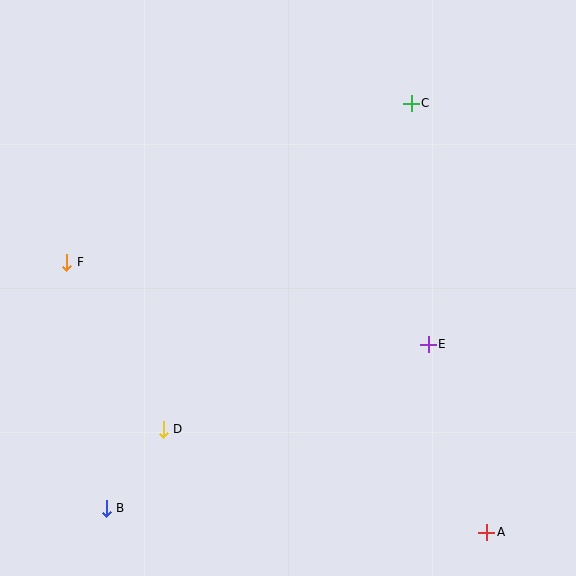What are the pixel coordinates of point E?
Point E is at (428, 344).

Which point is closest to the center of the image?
Point E at (428, 344) is closest to the center.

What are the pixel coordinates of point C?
Point C is at (411, 103).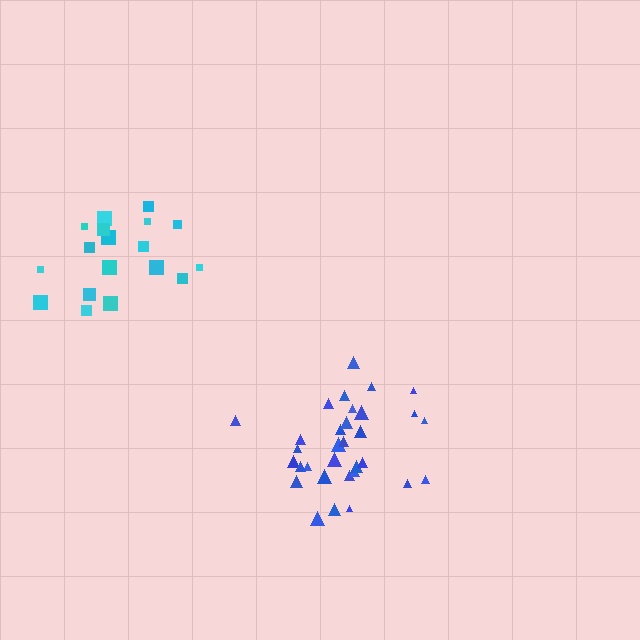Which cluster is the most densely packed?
Blue.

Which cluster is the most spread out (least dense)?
Cyan.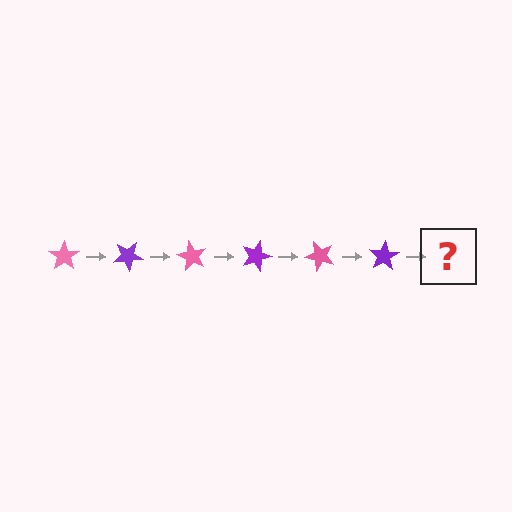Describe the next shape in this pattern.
It should be a pink star, rotated 180 degrees from the start.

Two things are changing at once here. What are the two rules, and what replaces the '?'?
The two rules are that it rotates 30 degrees each step and the color cycles through pink and purple. The '?' should be a pink star, rotated 180 degrees from the start.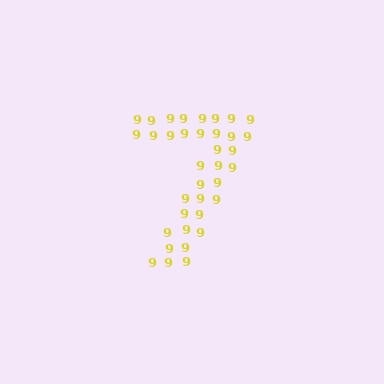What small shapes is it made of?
It is made of small digit 9's.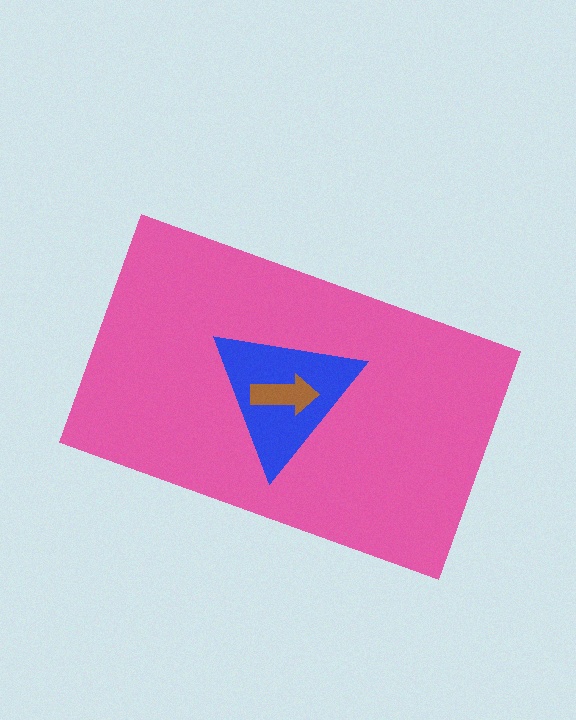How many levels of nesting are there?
3.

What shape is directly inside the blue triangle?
The brown arrow.